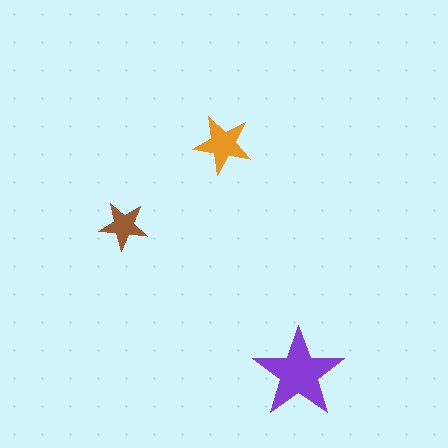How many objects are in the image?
There are 3 objects in the image.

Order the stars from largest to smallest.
the purple one, the orange one, the brown one.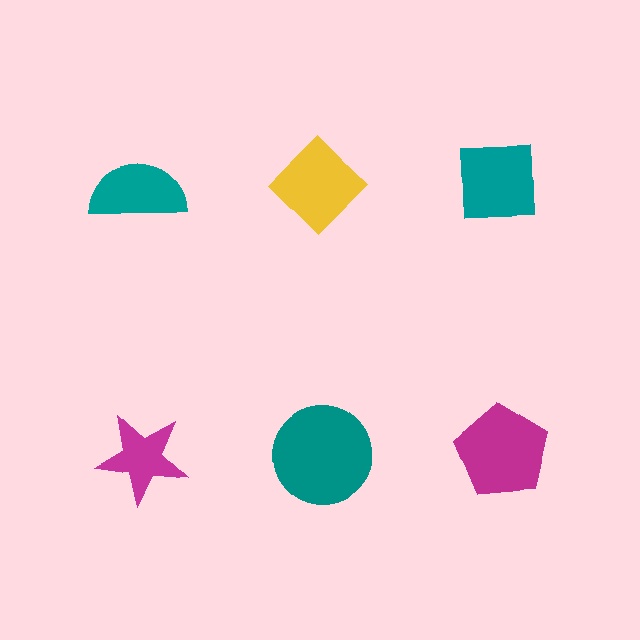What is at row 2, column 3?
A magenta pentagon.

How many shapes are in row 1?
3 shapes.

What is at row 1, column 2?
A yellow diamond.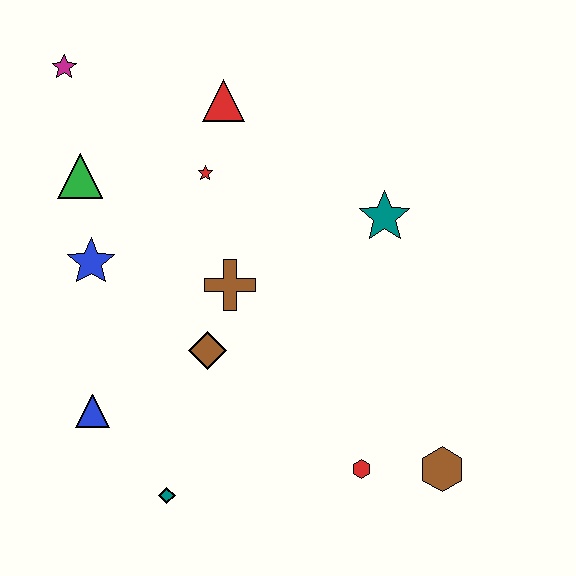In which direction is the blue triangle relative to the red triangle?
The blue triangle is below the red triangle.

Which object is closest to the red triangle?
The red star is closest to the red triangle.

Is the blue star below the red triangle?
Yes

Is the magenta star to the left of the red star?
Yes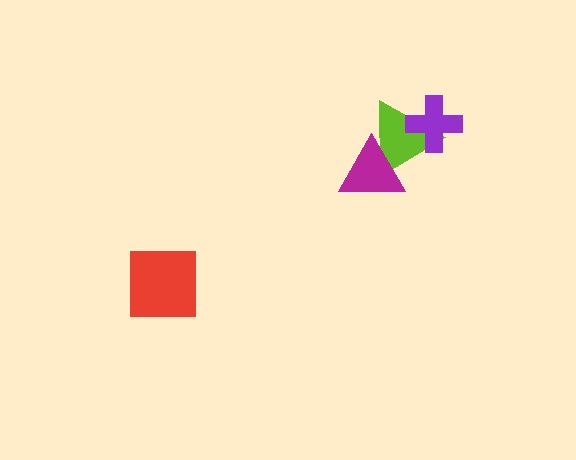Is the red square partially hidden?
No, no other shape covers it.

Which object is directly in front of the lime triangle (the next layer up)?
The magenta triangle is directly in front of the lime triangle.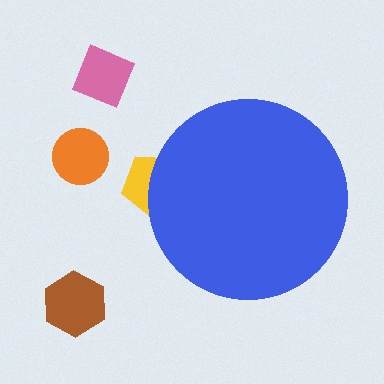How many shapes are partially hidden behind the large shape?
1 shape is partially hidden.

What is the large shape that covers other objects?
A blue circle.